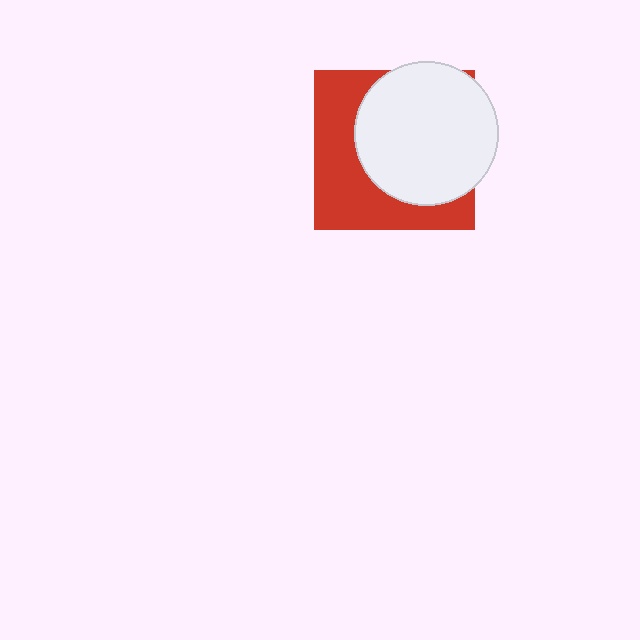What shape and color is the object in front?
The object in front is a white circle.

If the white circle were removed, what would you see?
You would see the complete red square.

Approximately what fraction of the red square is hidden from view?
Roughly 55% of the red square is hidden behind the white circle.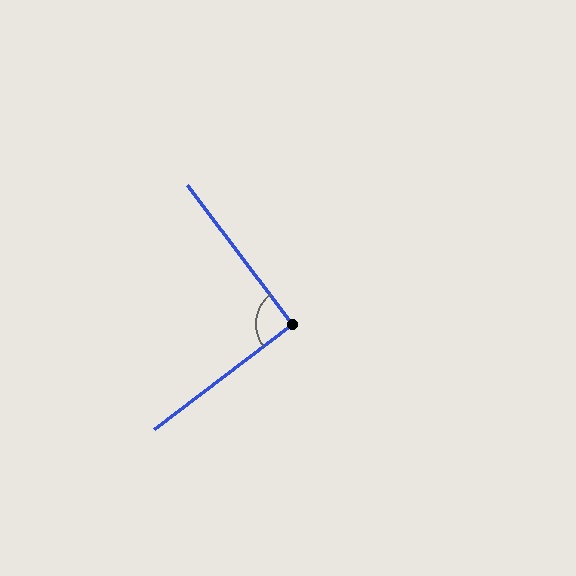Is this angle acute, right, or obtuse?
It is approximately a right angle.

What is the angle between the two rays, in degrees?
Approximately 90 degrees.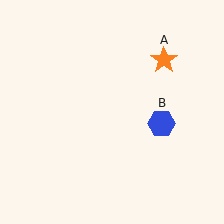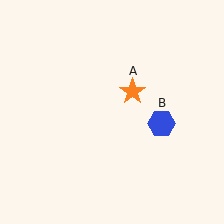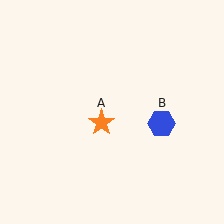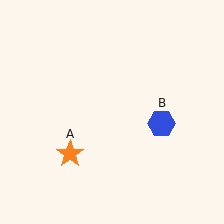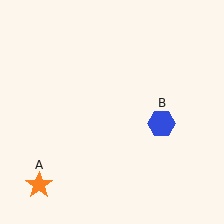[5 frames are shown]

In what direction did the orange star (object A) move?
The orange star (object A) moved down and to the left.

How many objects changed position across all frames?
1 object changed position: orange star (object A).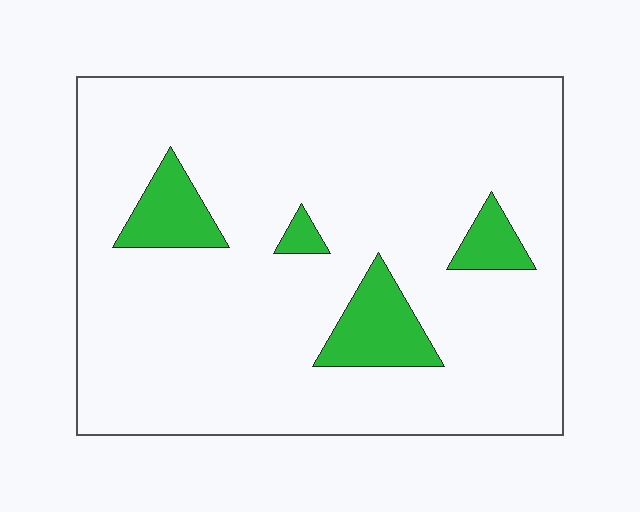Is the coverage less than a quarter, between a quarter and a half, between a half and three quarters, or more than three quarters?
Less than a quarter.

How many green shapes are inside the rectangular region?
4.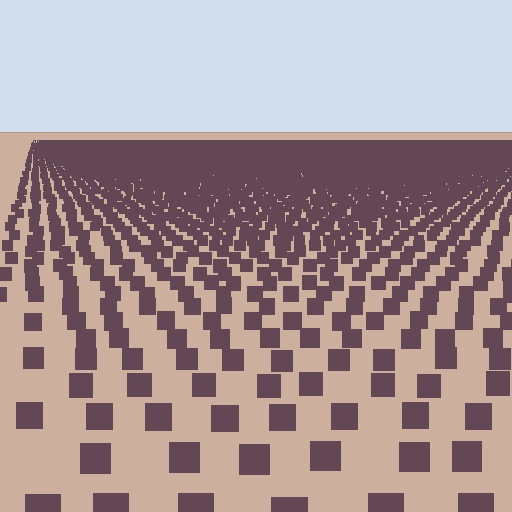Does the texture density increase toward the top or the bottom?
Density increases toward the top.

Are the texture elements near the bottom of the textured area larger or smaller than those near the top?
Larger. Near the bottom, elements are closer to the viewer and appear at a bigger on-screen size.